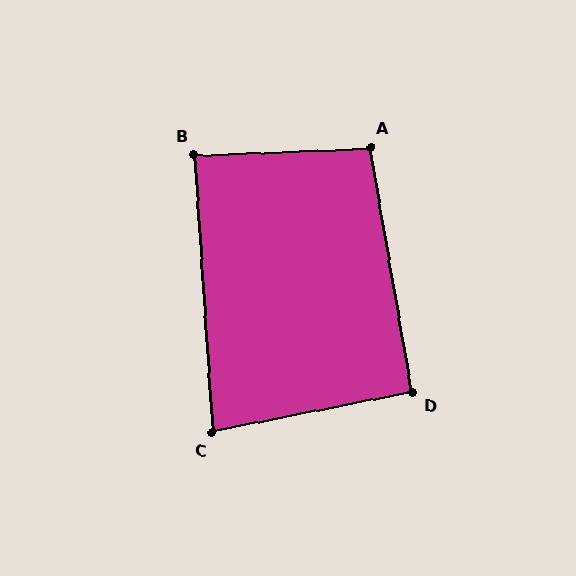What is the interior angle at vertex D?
Approximately 91 degrees (approximately right).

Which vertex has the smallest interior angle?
C, at approximately 83 degrees.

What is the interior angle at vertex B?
Approximately 89 degrees (approximately right).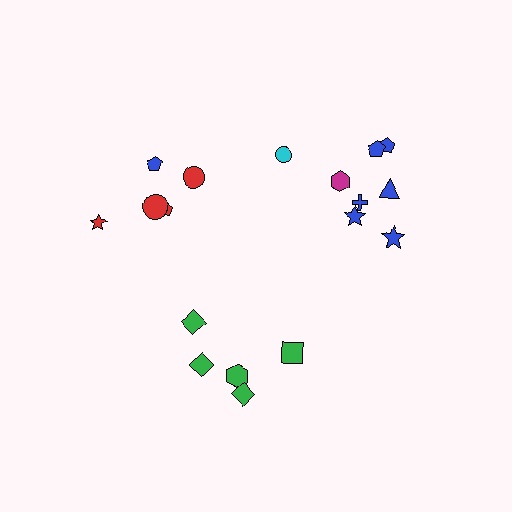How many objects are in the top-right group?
There are 8 objects.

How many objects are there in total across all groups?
There are 18 objects.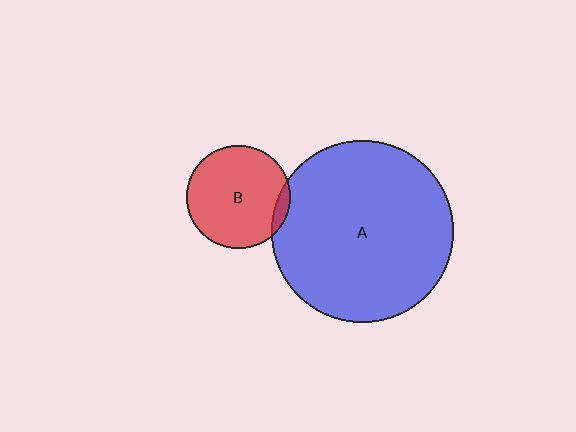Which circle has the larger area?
Circle A (blue).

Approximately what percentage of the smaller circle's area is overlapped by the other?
Approximately 5%.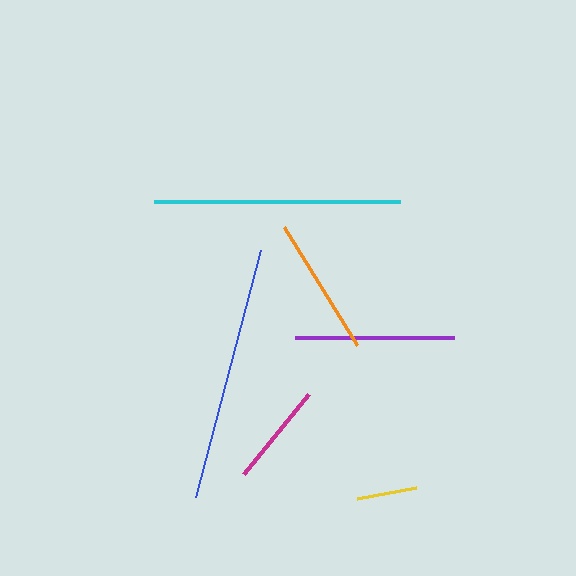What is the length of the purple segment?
The purple segment is approximately 159 pixels long.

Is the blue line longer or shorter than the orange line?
The blue line is longer than the orange line.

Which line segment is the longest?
The blue line is the longest at approximately 255 pixels.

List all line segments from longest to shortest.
From longest to shortest: blue, cyan, purple, orange, magenta, yellow.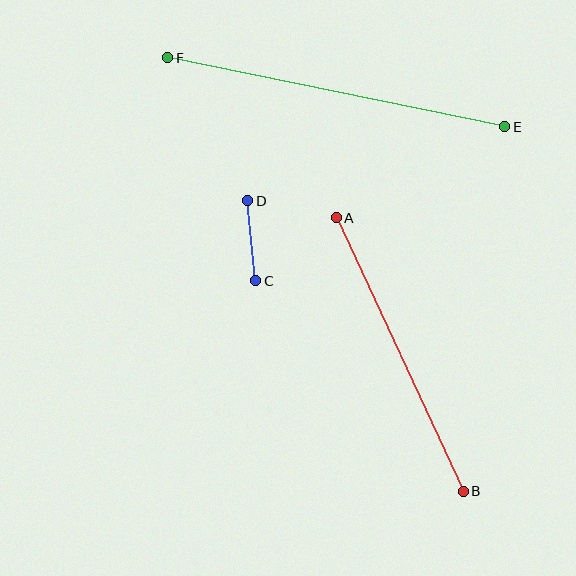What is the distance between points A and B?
The distance is approximately 302 pixels.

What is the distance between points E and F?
The distance is approximately 344 pixels.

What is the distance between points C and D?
The distance is approximately 80 pixels.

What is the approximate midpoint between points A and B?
The midpoint is at approximately (400, 355) pixels.